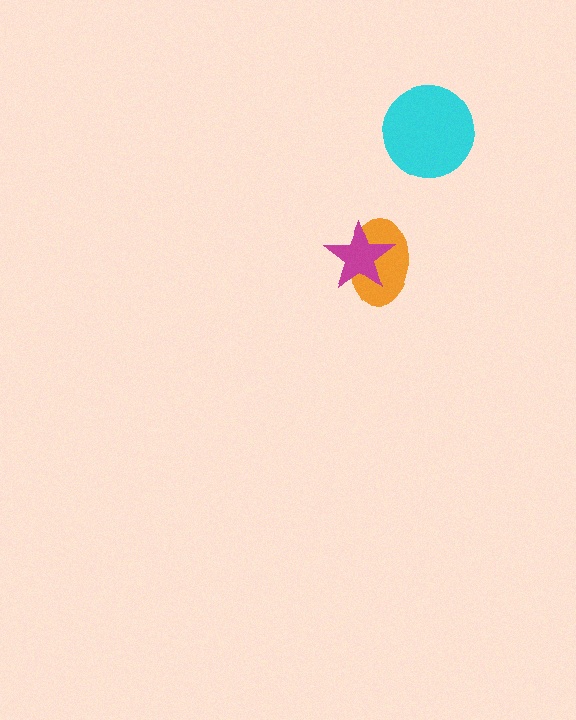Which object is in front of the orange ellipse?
The magenta star is in front of the orange ellipse.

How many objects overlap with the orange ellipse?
1 object overlaps with the orange ellipse.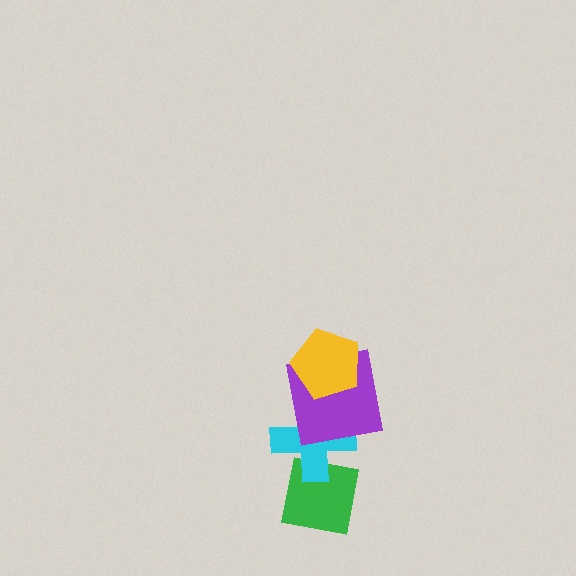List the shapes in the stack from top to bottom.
From top to bottom: the yellow pentagon, the purple square, the cyan cross, the green square.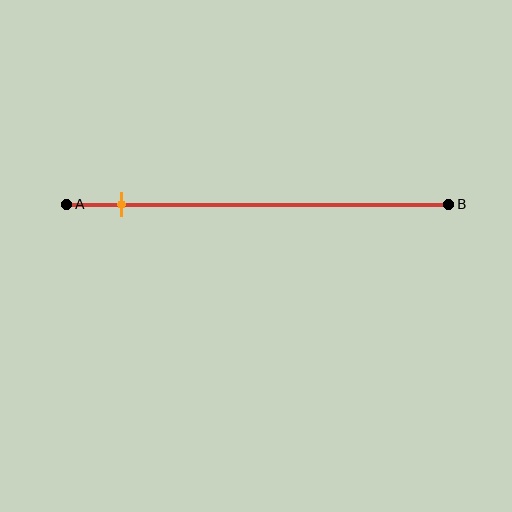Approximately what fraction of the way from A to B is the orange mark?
The orange mark is approximately 15% of the way from A to B.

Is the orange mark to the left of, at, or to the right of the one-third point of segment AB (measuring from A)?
The orange mark is to the left of the one-third point of segment AB.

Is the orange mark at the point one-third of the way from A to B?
No, the mark is at about 15% from A, not at the 33% one-third point.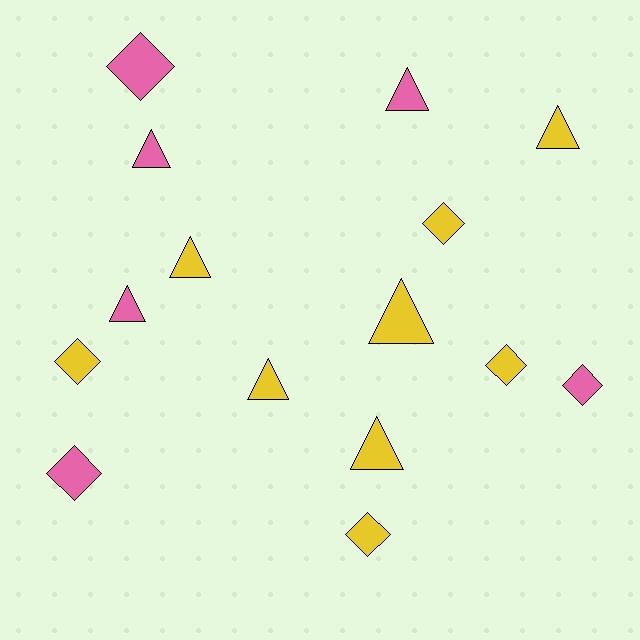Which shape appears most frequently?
Triangle, with 8 objects.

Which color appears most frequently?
Yellow, with 9 objects.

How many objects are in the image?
There are 15 objects.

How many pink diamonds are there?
There are 3 pink diamonds.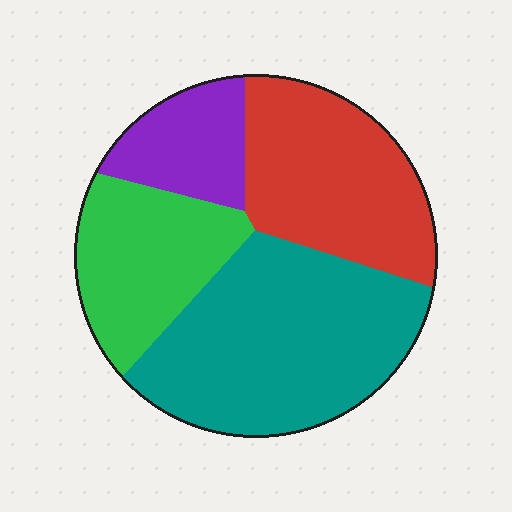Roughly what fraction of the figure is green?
Green covers about 20% of the figure.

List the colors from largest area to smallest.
From largest to smallest: teal, red, green, purple.